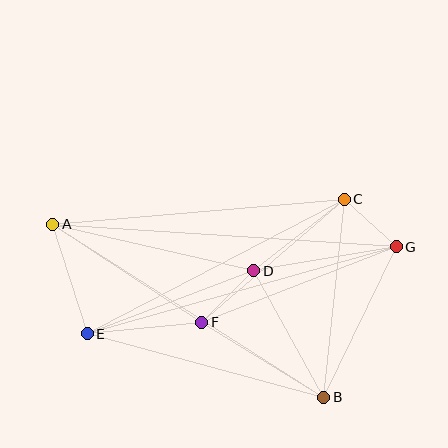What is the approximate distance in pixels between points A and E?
The distance between A and E is approximately 115 pixels.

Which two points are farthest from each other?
Points A and G are farthest from each other.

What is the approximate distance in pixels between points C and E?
The distance between C and E is approximately 290 pixels.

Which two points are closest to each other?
Points C and G are closest to each other.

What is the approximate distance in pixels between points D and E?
The distance between D and E is approximately 178 pixels.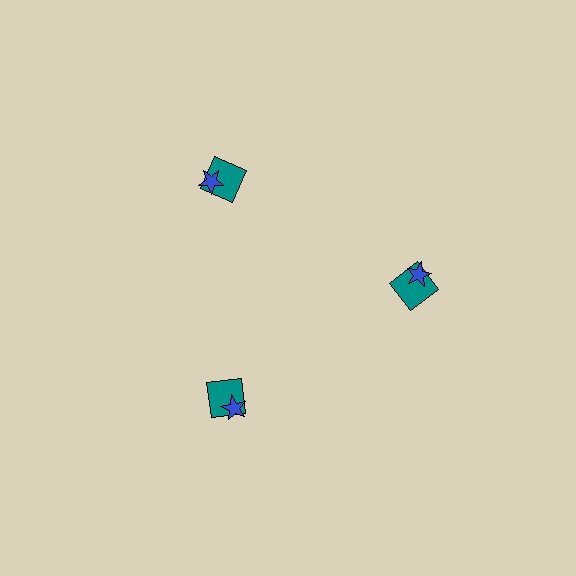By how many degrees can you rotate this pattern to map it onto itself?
The pattern maps onto itself every 120 degrees of rotation.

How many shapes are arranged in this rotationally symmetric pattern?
There are 6 shapes, arranged in 3 groups of 2.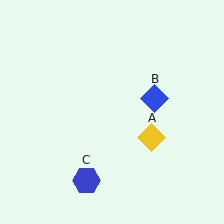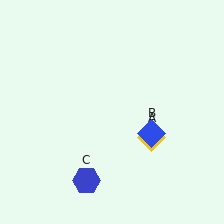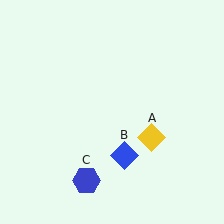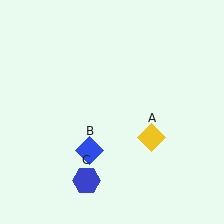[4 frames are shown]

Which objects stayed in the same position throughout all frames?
Yellow diamond (object A) and blue hexagon (object C) remained stationary.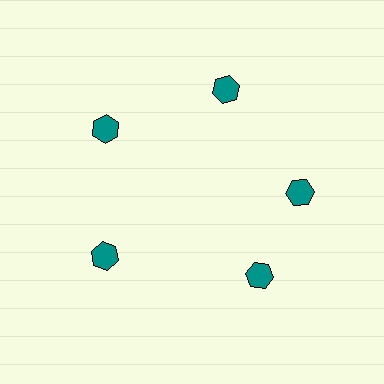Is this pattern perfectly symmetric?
No. The 5 teal hexagons are arranged in a ring, but one element near the 5 o'clock position is rotated out of alignment along the ring, breaking the 5-fold rotational symmetry.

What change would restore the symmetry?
The symmetry would be restored by rotating it back into even spacing with its neighbors so that all 5 hexagons sit at equal angles and equal distance from the center.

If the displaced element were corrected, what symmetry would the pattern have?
It would have 5-fold rotational symmetry — the pattern would map onto itself every 72 degrees.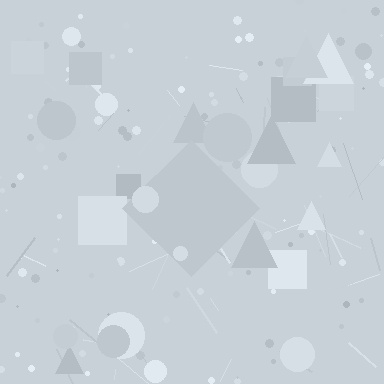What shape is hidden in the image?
A diamond is hidden in the image.